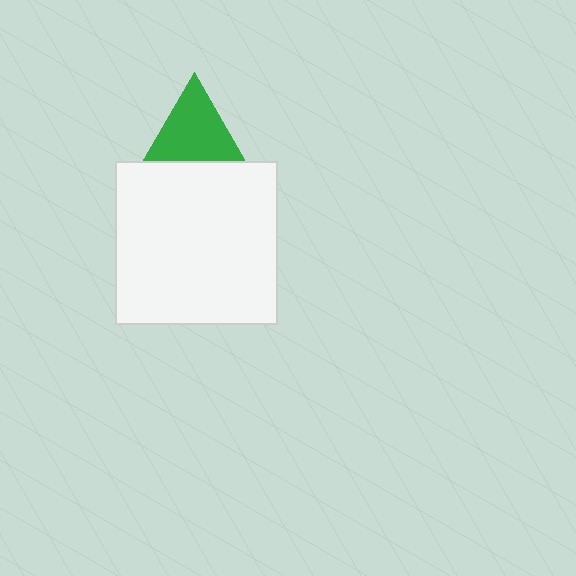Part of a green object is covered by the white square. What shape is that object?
It is a triangle.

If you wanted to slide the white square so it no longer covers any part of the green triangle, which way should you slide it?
Slide it down — that is the most direct way to separate the two shapes.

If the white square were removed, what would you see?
You would see the complete green triangle.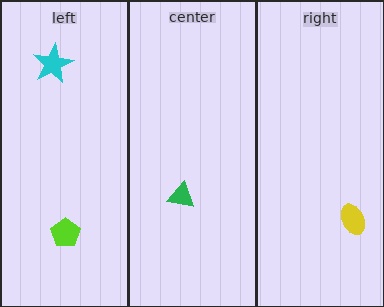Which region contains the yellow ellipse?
The right region.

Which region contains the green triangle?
The center region.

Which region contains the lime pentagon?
The left region.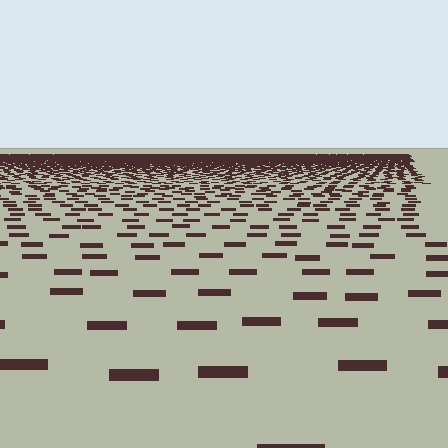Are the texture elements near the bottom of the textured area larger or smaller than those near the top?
Larger. Near the bottom, elements are closer to the viewer and appear at a bigger on-screen size.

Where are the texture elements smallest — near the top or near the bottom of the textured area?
Near the top.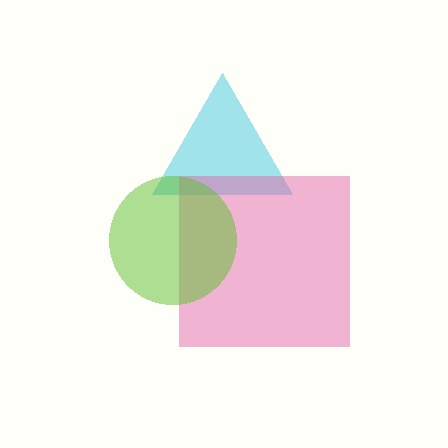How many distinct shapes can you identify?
There are 3 distinct shapes: a cyan triangle, a pink square, a lime circle.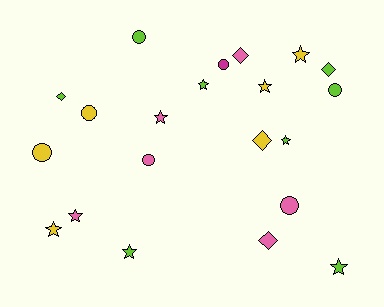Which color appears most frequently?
Lime, with 8 objects.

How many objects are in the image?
There are 21 objects.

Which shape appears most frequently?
Star, with 9 objects.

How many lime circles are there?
There are 2 lime circles.